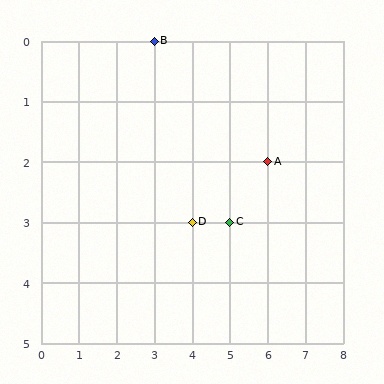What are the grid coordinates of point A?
Point A is at grid coordinates (6, 2).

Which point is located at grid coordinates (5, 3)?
Point C is at (5, 3).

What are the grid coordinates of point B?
Point B is at grid coordinates (3, 0).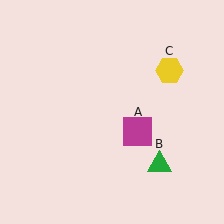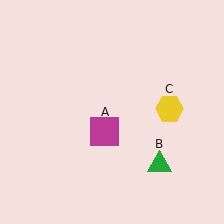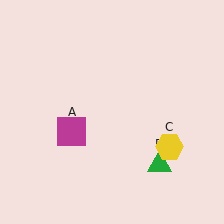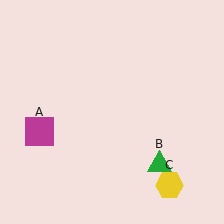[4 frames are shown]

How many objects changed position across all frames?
2 objects changed position: magenta square (object A), yellow hexagon (object C).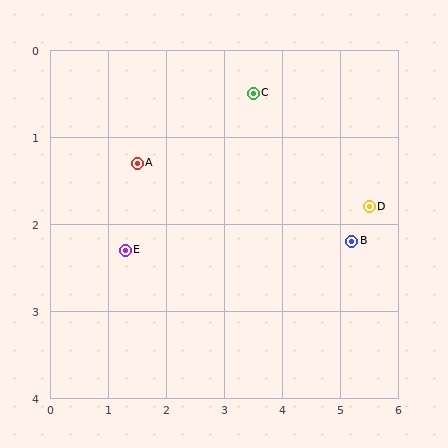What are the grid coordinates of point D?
Point D is at approximately (5.5, 1.8).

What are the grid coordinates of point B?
Point B is at approximately (5.2, 2.2).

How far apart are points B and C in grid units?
Points B and C are about 2.4 grid units apart.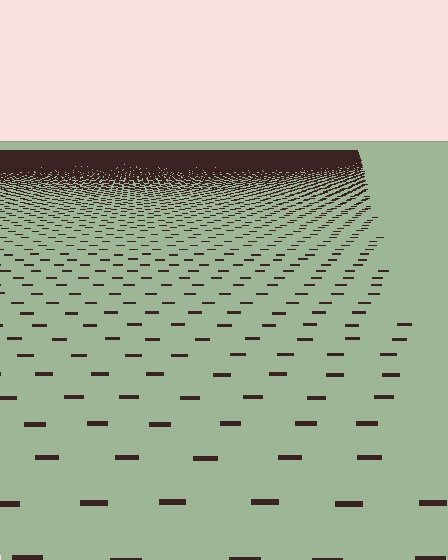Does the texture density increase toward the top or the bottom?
Density increases toward the top.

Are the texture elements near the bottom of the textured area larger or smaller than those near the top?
Larger. Near the bottom, elements are closer to the viewer and appear at a bigger on-screen size.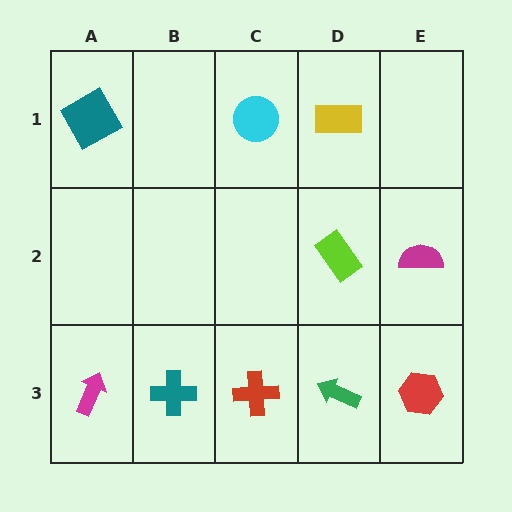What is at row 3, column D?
A green arrow.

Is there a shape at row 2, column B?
No, that cell is empty.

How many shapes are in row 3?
5 shapes.